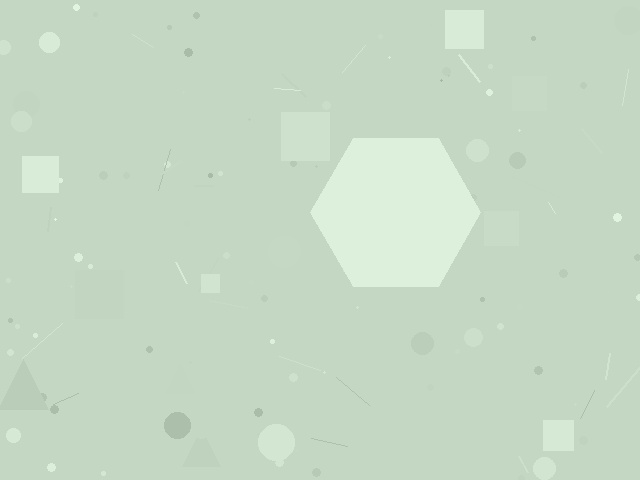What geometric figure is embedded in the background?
A hexagon is embedded in the background.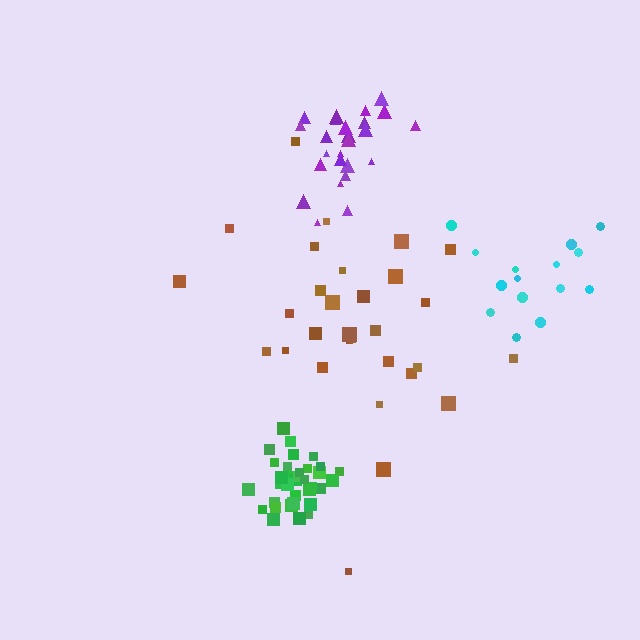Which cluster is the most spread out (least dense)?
Brown.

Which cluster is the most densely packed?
Green.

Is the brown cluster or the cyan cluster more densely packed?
Cyan.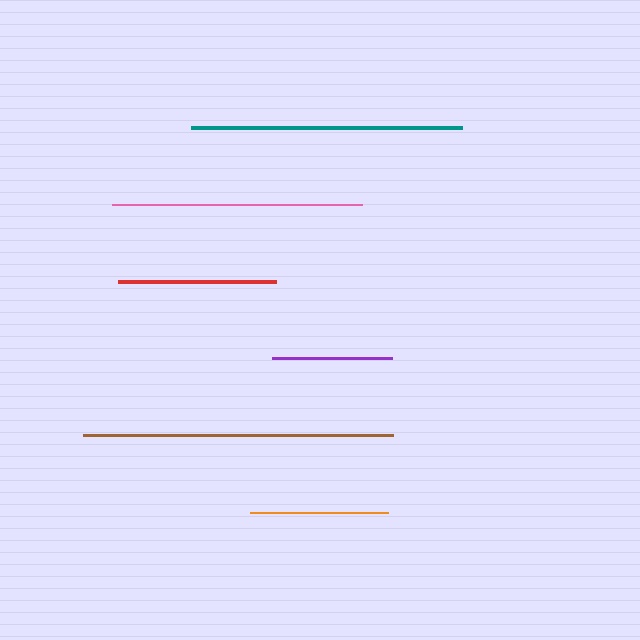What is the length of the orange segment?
The orange segment is approximately 138 pixels long.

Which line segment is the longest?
The brown line is the longest at approximately 310 pixels.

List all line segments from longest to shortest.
From longest to shortest: brown, teal, pink, red, orange, purple.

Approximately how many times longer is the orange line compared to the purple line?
The orange line is approximately 1.2 times the length of the purple line.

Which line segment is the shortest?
The purple line is the shortest at approximately 120 pixels.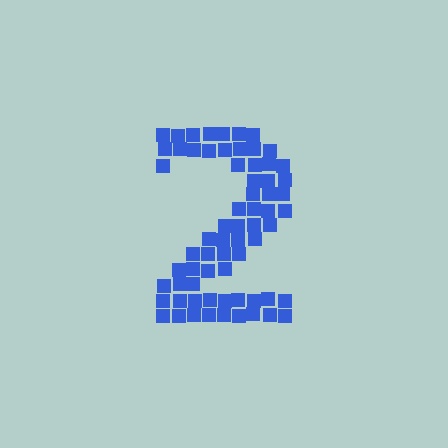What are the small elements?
The small elements are squares.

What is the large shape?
The large shape is the digit 2.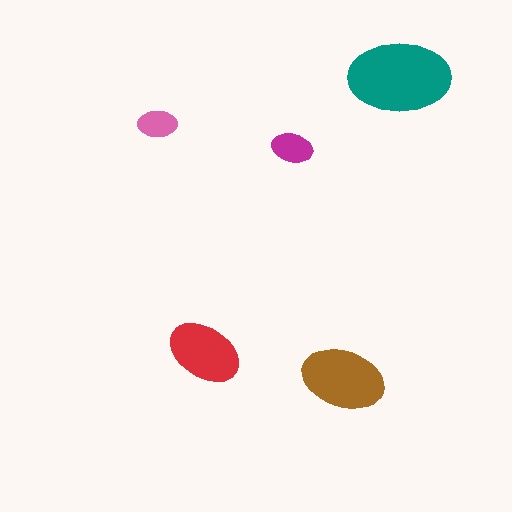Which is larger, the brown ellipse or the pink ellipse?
The brown one.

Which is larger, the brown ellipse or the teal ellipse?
The teal one.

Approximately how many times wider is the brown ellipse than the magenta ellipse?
About 2 times wider.